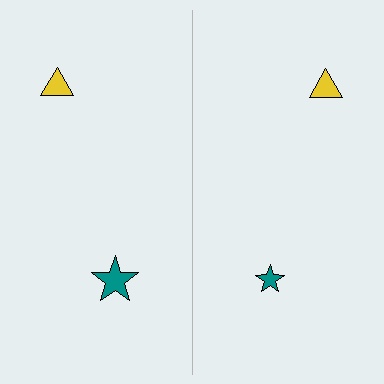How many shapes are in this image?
There are 4 shapes in this image.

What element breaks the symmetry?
The teal star on the right side has a different size than its mirror counterpart.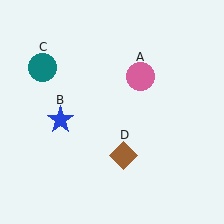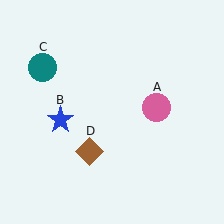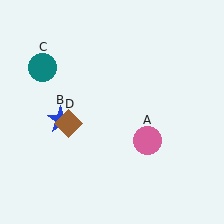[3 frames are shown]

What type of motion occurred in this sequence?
The pink circle (object A), brown diamond (object D) rotated clockwise around the center of the scene.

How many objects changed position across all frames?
2 objects changed position: pink circle (object A), brown diamond (object D).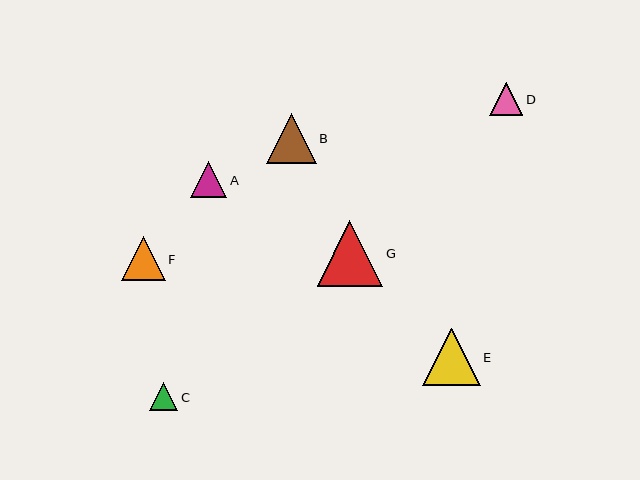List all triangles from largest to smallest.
From largest to smallest: G, E, B, F, A, D, C.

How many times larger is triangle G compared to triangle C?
Triangle G is approximately 2.4 times the size of triangle C.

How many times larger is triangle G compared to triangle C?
Triangle G is approximately 2.4 times the size of triangle C.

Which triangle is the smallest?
Triangle C is the smallest with a size of approximately 28 pixels.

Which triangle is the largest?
Triangle G is the largest with a size of approximately 66 pixels.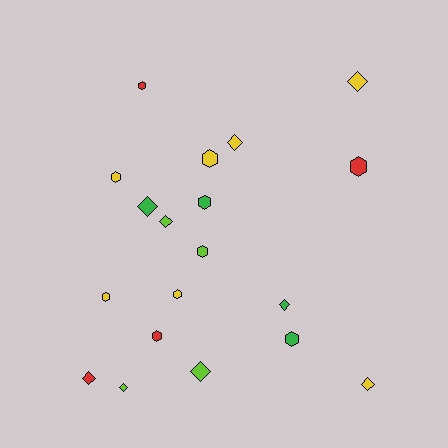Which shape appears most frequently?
Hexagon, with 10 objects.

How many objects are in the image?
There are 19 objects.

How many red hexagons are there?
There are 3 red hexagons.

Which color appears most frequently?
Yellow, with 7 objects.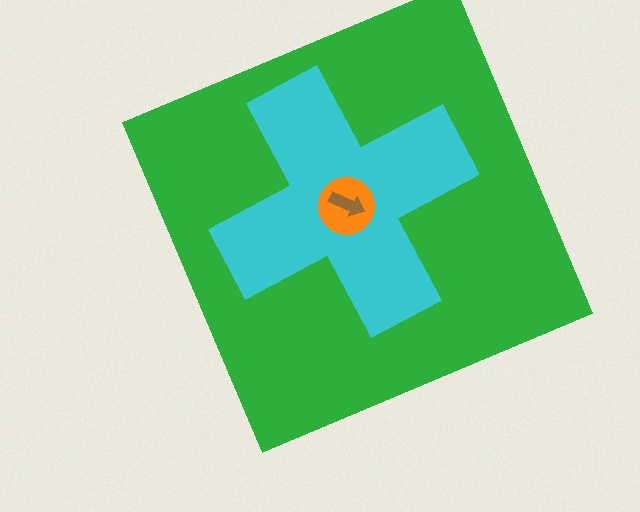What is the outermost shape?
The green square.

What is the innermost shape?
The brown arrow.